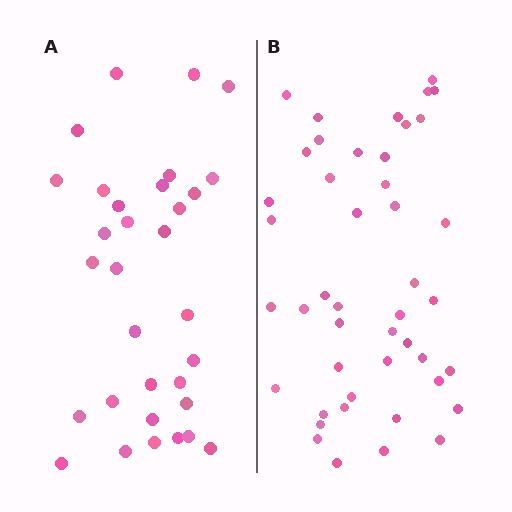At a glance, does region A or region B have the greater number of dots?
Region B (the right region) has more dots.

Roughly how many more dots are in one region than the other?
Region B has approximately 15 more dots than region A.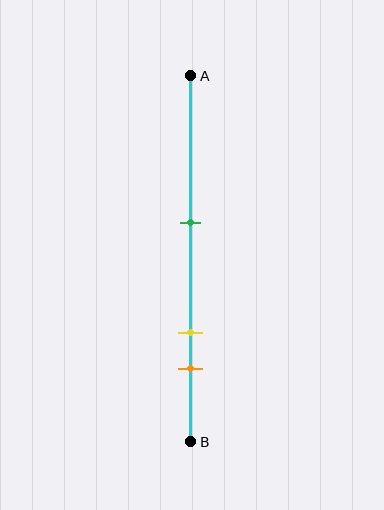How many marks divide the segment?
There are 3 marks dividing the segment.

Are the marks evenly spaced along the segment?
No, the marks are not evenly spaced.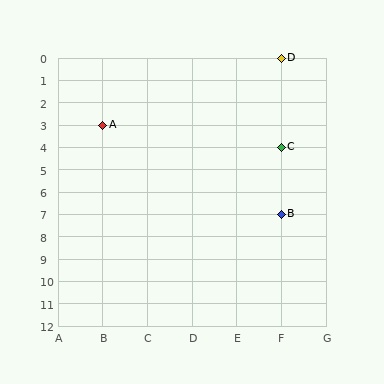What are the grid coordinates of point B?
Point B is at grid coordinates (F, 7).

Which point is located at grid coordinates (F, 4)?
Point C is at (F, 4).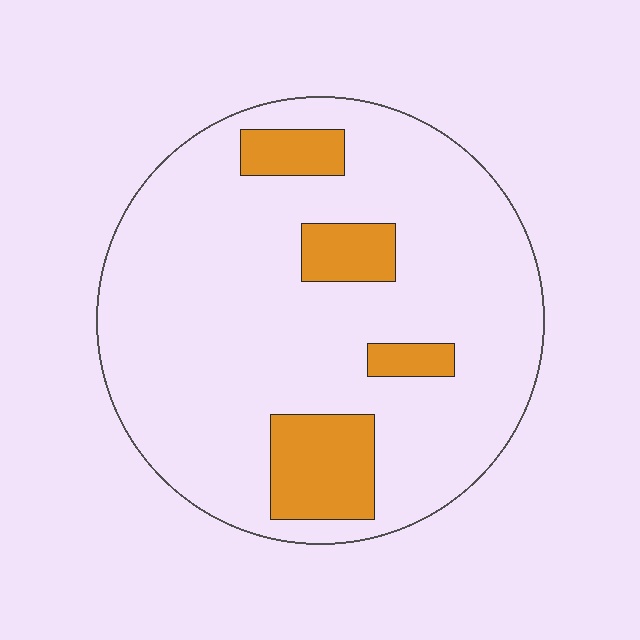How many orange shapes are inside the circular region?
4.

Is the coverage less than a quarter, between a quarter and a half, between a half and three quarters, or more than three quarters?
Less than a quarter.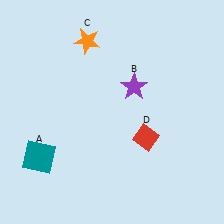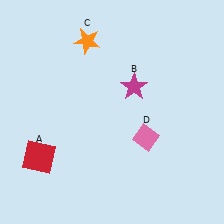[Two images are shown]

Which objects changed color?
A changed from teal to red. B changed from purple to magenta. D changed from red to pink.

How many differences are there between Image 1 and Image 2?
There are 3 differences between the two images.